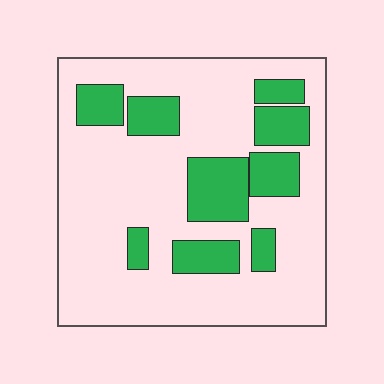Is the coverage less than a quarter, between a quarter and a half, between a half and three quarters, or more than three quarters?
Between a quarter and a half.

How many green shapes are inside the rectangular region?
9.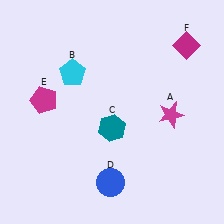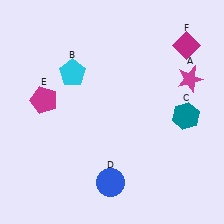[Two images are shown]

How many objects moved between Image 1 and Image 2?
2 objects moved between the two images.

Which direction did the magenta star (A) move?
The magenta star (A) moved up.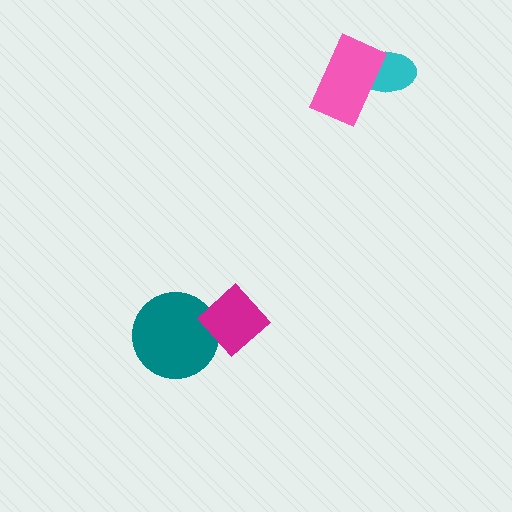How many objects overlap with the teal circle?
1 object overlaps with the teal circle.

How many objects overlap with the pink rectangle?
1 object overlaps with the pink rectangle.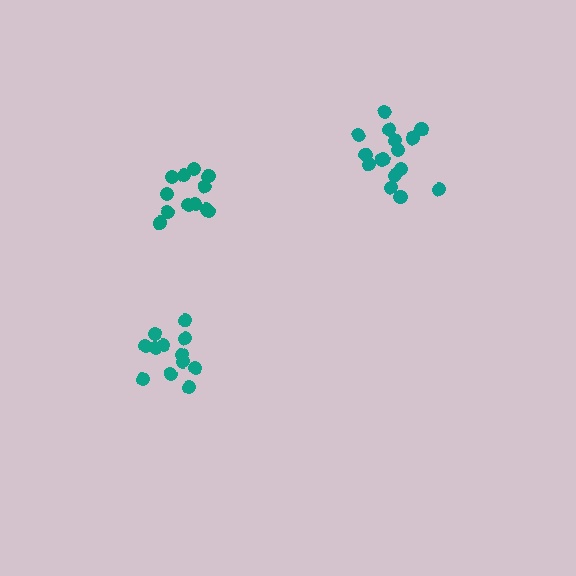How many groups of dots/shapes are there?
There are 3 groups.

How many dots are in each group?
Group 1: 17 dots, Group 2: 12 dots, Group 3: 12 dots (41 total).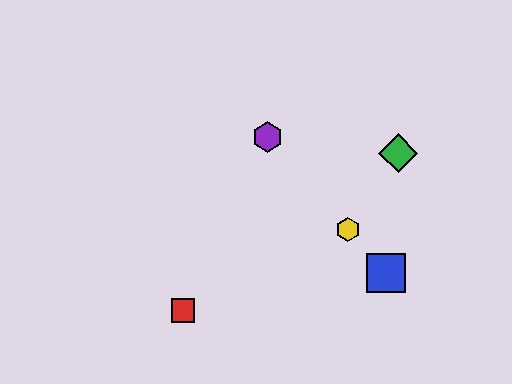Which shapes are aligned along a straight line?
The blue square, the yellow hexagon, the purple hexagon are aligned along a straight line.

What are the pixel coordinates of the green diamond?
The green diamond is at (398, 153).